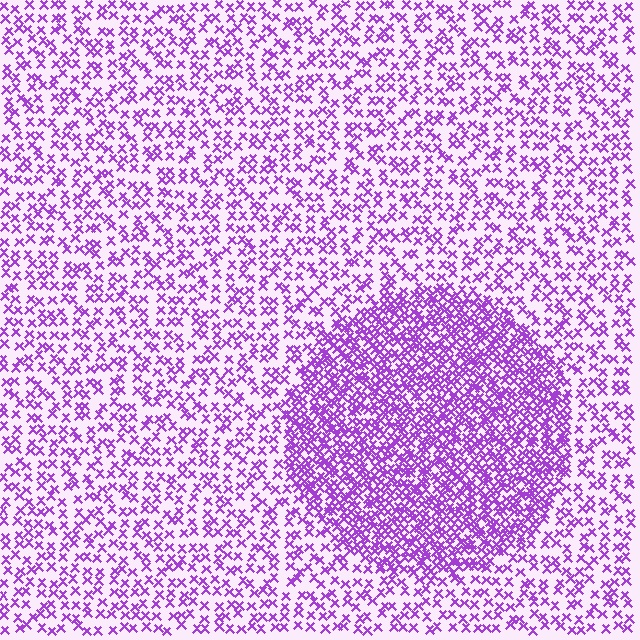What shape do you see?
I see a circle.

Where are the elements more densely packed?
The elements are more densely packed inside the circle boundary.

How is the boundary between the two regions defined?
The boundary is defined by a change in element density (approximately 2.3x ratio). All elements are the same color, size, and shape.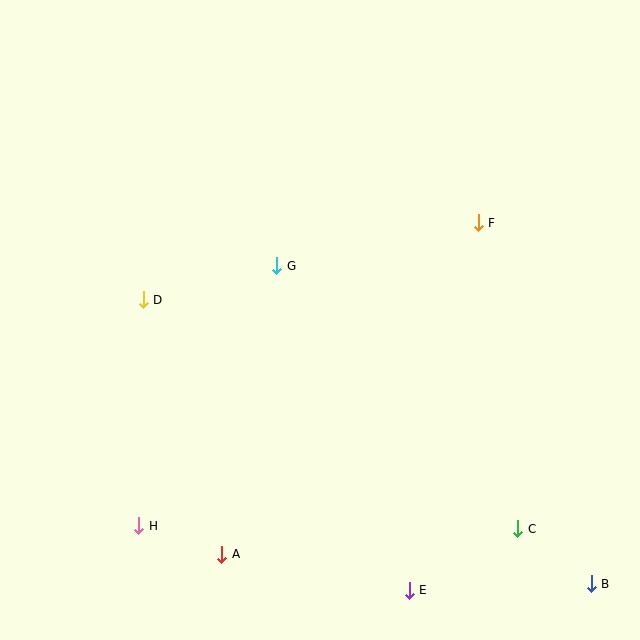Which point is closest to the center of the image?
Point G at (277, 266) is closest to the center.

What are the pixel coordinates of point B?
Point B is at (591, 584).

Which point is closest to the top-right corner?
Point F is closest to the top-right corner.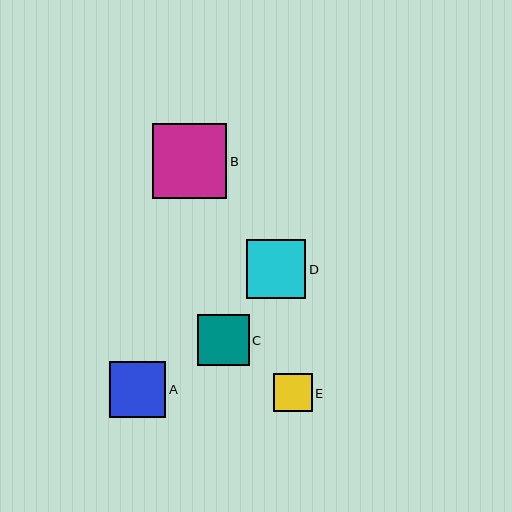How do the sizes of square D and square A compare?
Square D and square A are approximately the same size.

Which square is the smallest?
Square E is the smallest with a size of approximately 38 pixels.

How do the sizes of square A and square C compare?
Square A and square C are approximately the same size.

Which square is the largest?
Square B is the largest with a size of approximately 75 pixels.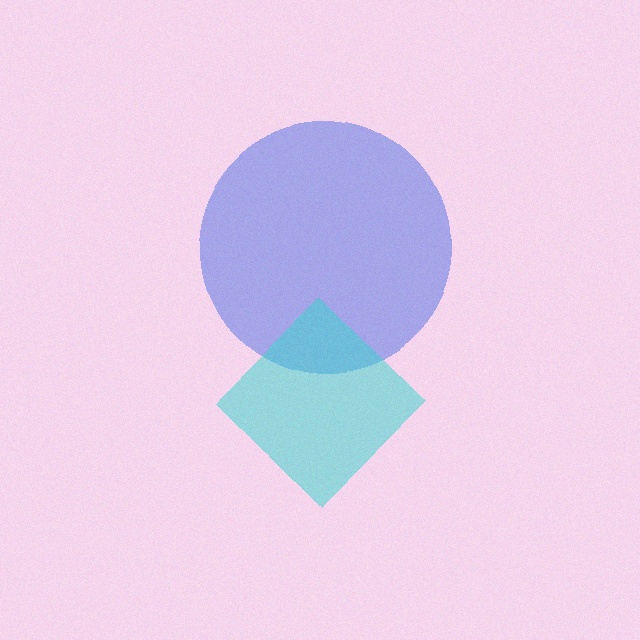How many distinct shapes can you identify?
There are 2 distinct shapes: a blue circle, a cyan diamond.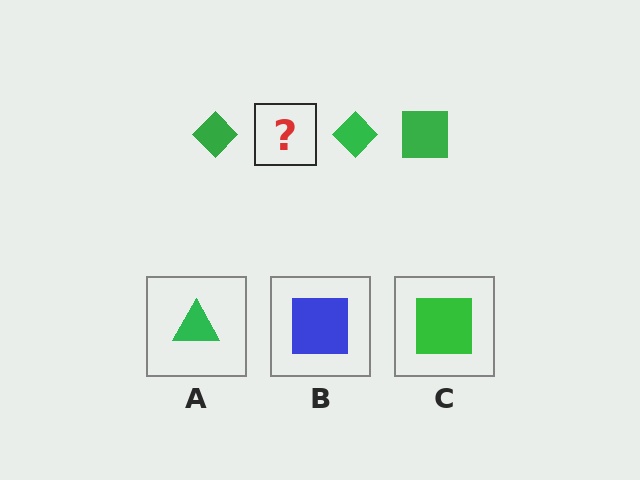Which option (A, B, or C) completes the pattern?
C.